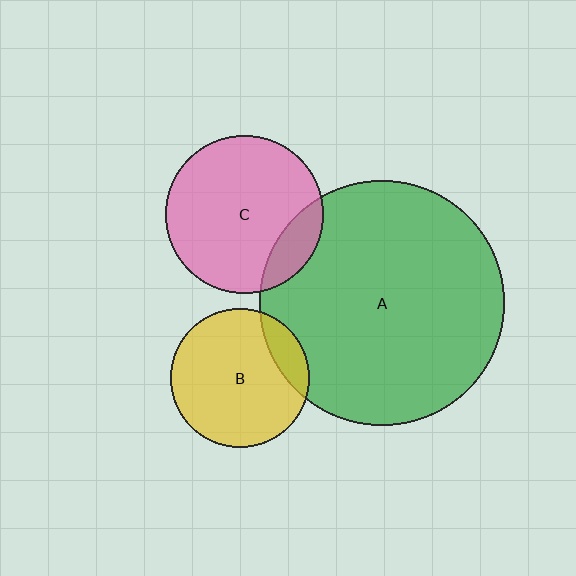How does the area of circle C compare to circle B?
Approximately 1.3 times.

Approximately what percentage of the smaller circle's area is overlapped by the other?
Approximately 15%.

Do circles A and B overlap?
Yes.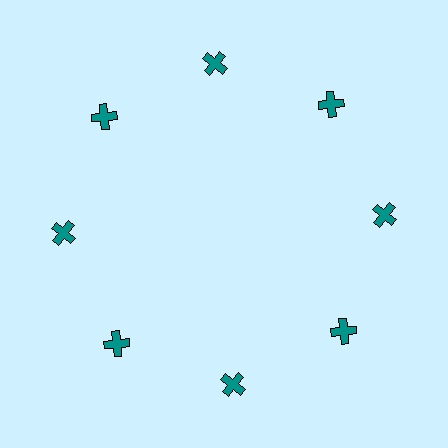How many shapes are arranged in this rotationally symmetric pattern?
There are 8 shapes, arranged in 8 groups of 1.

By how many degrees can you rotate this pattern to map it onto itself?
The pattern maps onto itself every 45 degrees of rotation.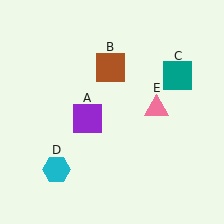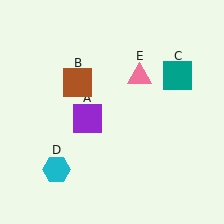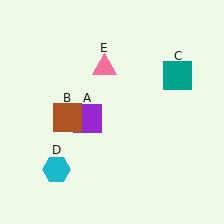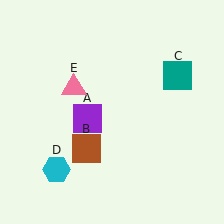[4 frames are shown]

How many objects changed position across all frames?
2 objects changed position: brown square (object B), pink triangle (object E).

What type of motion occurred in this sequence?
The brown square (object B), pink triangle (object E) rotated counterclockwise around the center of the scene.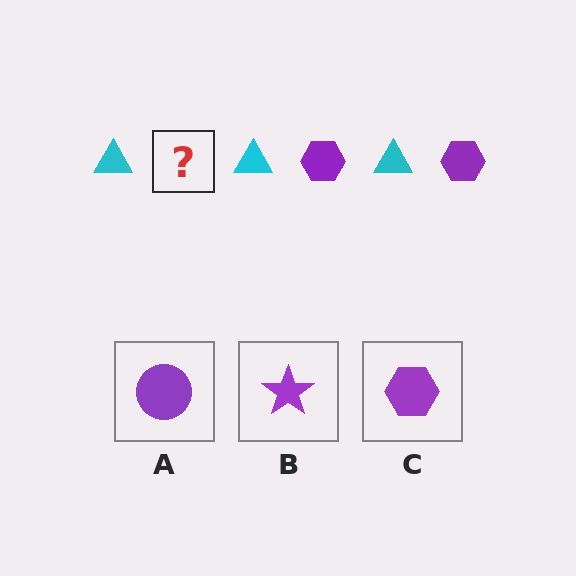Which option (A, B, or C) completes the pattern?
C.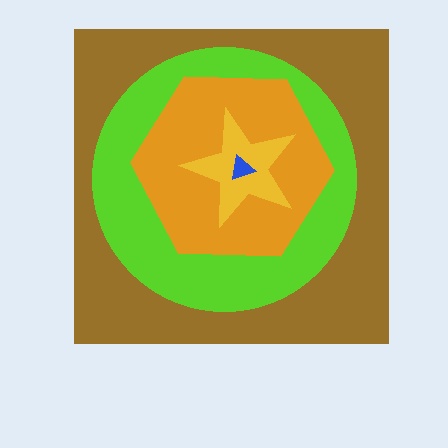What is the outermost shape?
The brown square.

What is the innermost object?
The blue triangle.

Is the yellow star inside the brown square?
Yes.